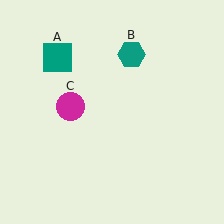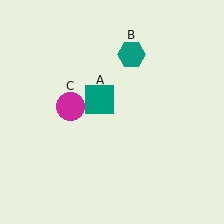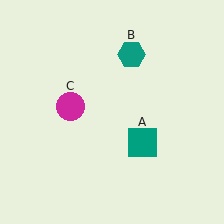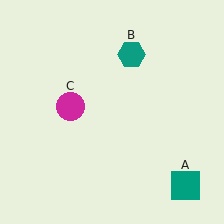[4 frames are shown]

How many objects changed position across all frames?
1 object changed position: teal square (object A).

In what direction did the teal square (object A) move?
The teal square (object A) moved down and to the right.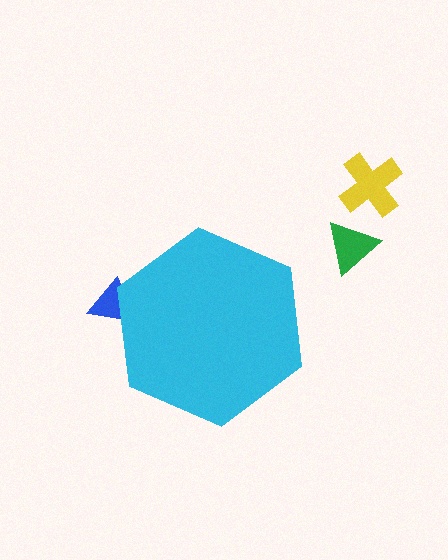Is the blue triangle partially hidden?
Yes, the blue triangle is partially hidden behind the cyan hexagon.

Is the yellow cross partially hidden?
No, the yellow cross is fully visible.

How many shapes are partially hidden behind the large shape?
1 shape is partially hidden.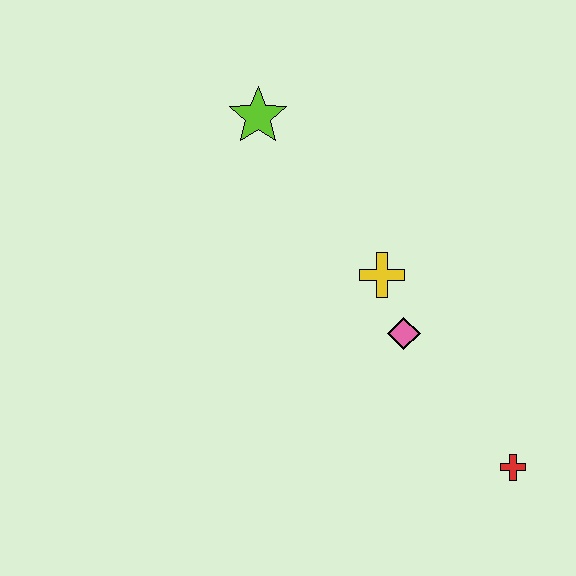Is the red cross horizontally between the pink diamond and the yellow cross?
No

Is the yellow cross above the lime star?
No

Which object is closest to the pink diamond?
The yellow cross is closest to the pink diamond.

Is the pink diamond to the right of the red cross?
No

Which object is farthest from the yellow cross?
The red cross is farthest from the yellow cross.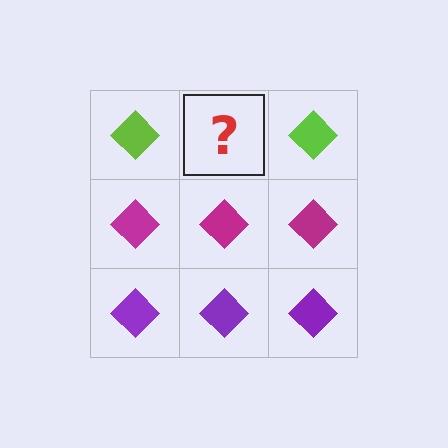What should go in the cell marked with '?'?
The missing cell should contain a lime diamond.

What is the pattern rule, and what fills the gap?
The rule is that each row has a consistent color. The gap should be filled with a lime diamond.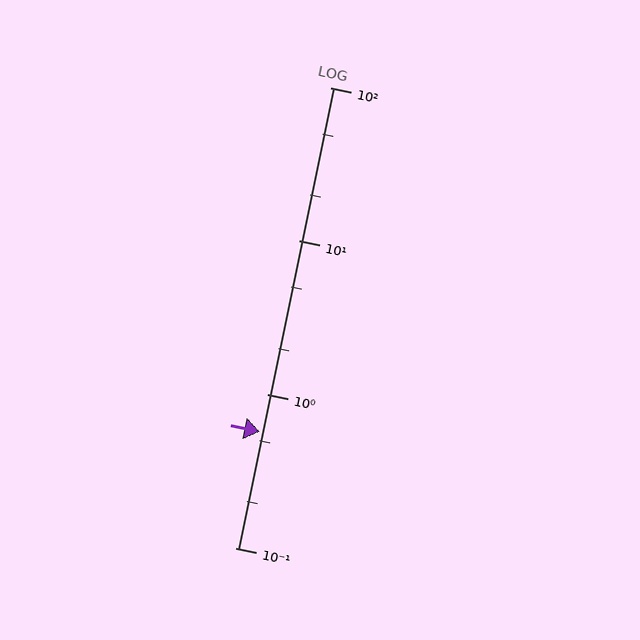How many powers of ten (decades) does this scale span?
The scale spans 3 decades, from 0.1 to 100.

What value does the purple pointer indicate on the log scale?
The pointer indicates approximately 0.57.